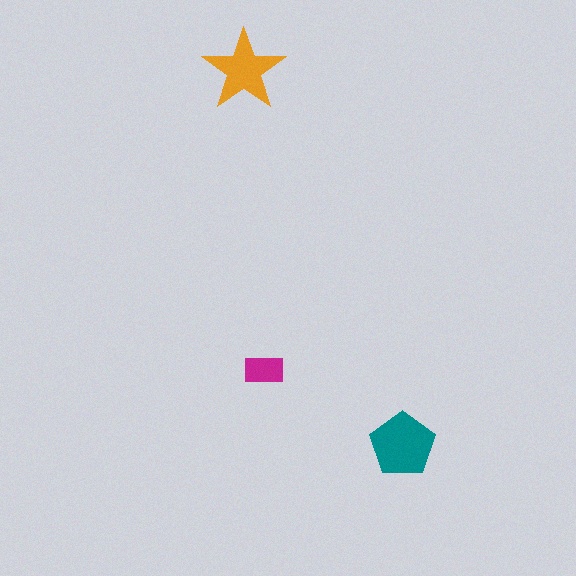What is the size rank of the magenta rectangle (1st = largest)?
3rd.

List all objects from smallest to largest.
The magenta rectangle, the orange star, the teal pentagon.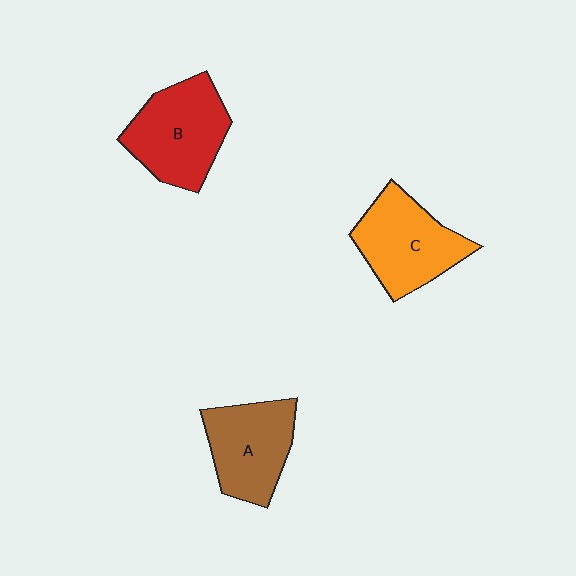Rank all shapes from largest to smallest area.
From largest to smallest: B (red), C (orange), A (brown).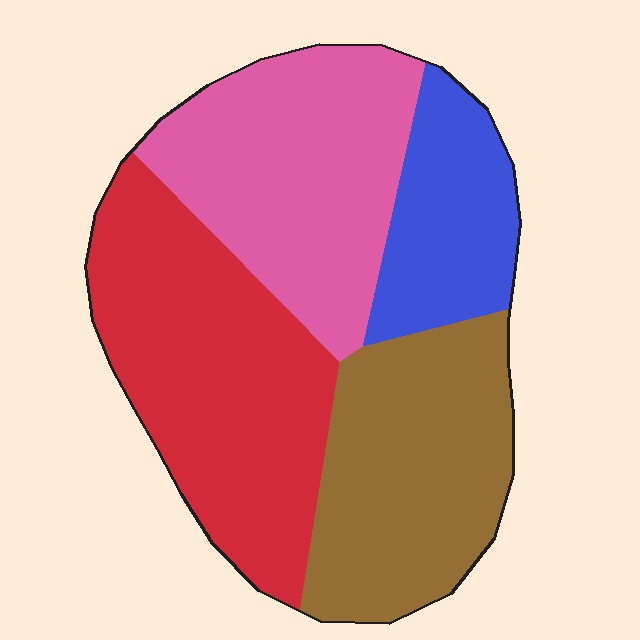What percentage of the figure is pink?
Pink covers 27% of the figure.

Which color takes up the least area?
Blue, at roughly 15%.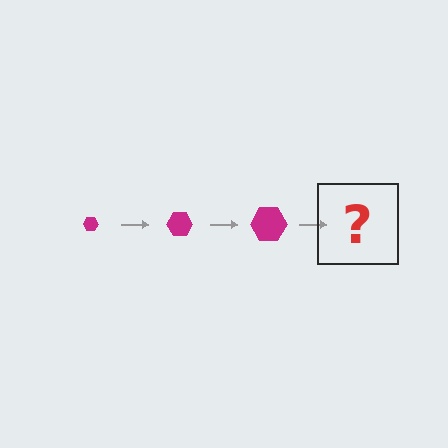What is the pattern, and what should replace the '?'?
The pattern is that the hexagon gets progressively larger each step. The '?' should be a magenta hexagon, larger than the previous one.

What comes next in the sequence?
The next element should be a magenta hexagon, larger than the previous one.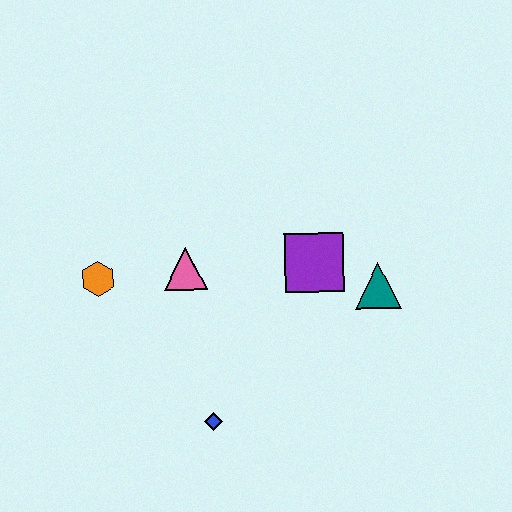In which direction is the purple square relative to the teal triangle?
The purple square is to the left of the teal triangle.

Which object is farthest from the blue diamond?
The teal triangle is farthest from the blue diamond.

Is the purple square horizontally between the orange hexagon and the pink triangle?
No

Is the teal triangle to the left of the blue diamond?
No